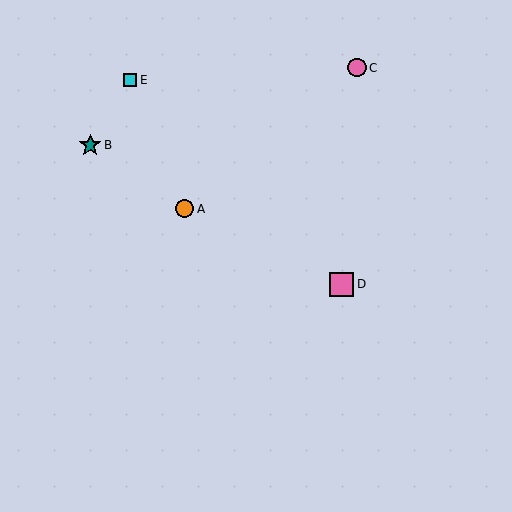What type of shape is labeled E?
Shape E is a cyan square.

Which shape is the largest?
The pink square (labeled D) is the largest.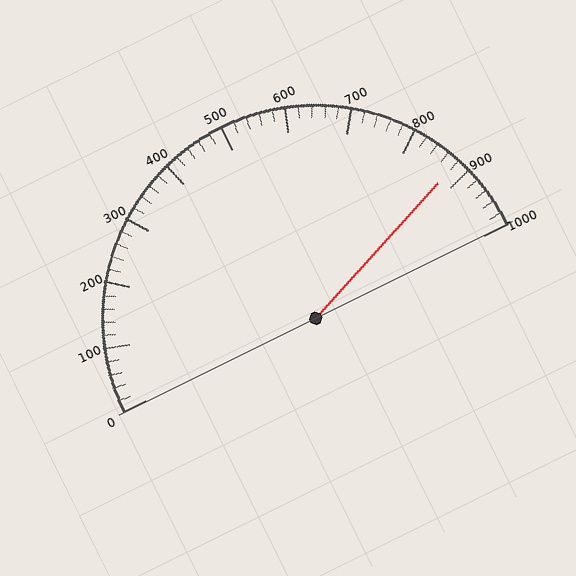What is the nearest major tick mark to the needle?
The nearest major tick mark is 900.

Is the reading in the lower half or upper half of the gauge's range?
The reading is in the upper half of the range (0 to 1000).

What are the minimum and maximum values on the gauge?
The gauge ranges from 0 to 1000.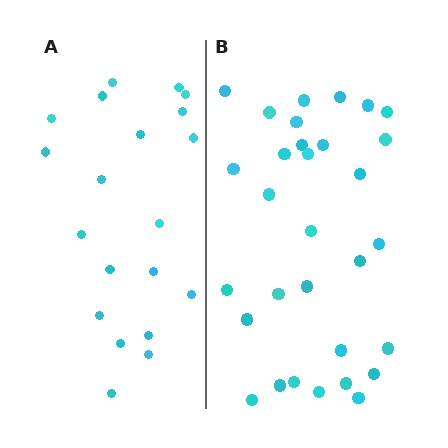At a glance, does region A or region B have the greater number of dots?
Region B (the right region) has more dots.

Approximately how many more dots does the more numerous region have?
Region B has roughly 12 or so more dots than region A.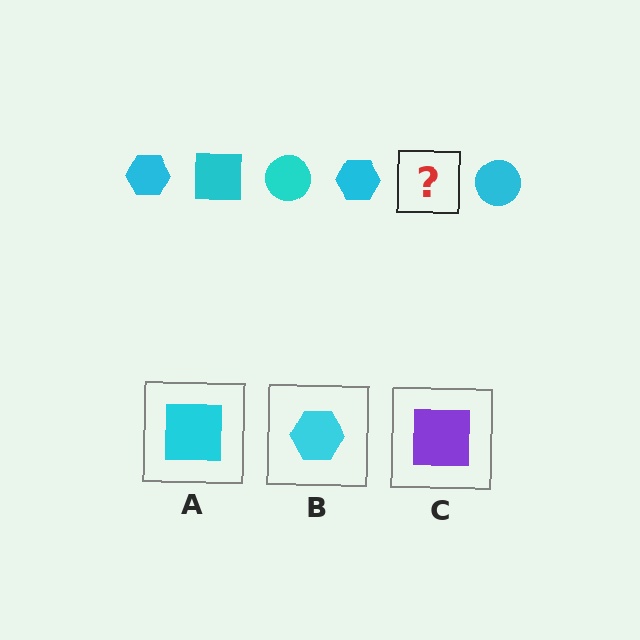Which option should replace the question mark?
Option A.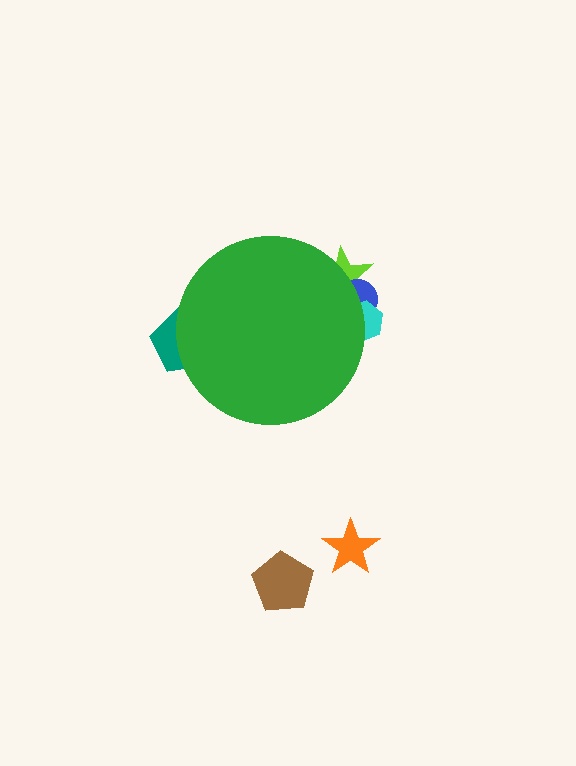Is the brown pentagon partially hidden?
No, the brown pentagon is fully visible.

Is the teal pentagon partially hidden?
Yes, the teal pentagon is partially hidden behind the green circle.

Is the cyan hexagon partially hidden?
Yes, the cyan hexagon is partially hidden behind the green circle.